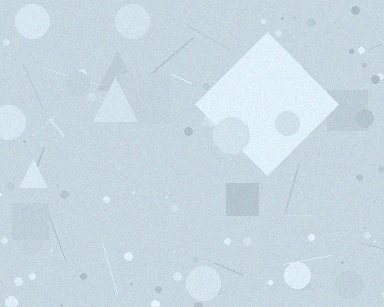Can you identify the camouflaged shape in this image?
The camouflaged shape is a diamond.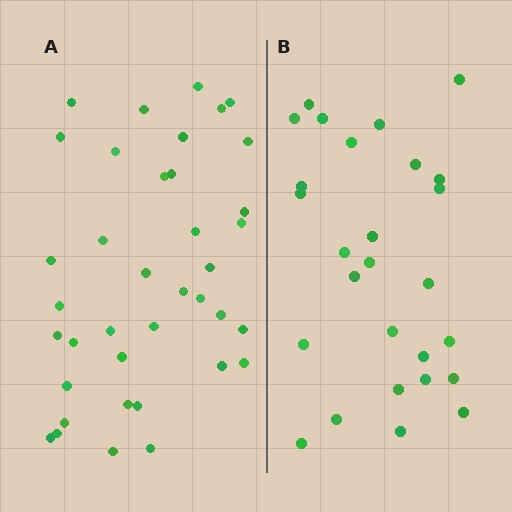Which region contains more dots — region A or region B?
Region A (the left region) has more dots.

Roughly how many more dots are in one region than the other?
Region A has roughly 12 or so more dots than region B.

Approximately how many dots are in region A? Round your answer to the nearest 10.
About 40 dots. (The exact count is 38, which rounds to 40.)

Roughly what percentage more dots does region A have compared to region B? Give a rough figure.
About 40% more.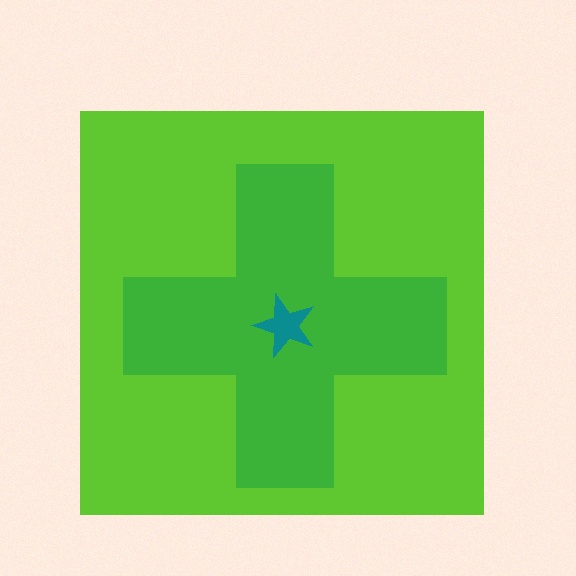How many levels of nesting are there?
3.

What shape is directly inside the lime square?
The green cross.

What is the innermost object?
The teal star.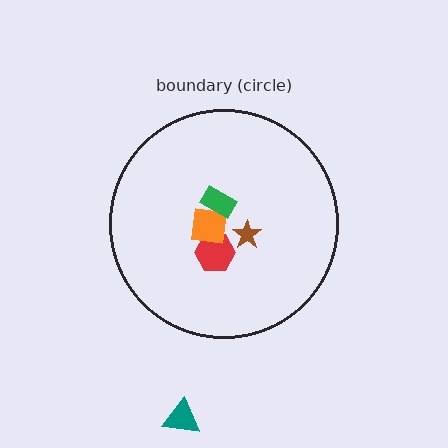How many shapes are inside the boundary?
4 inside, 1 outside.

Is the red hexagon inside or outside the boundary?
Inside.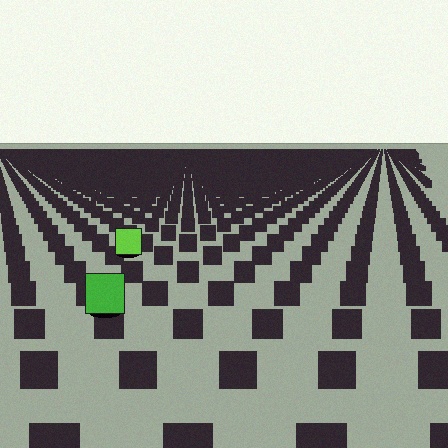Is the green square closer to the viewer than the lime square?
Yes. The green square is closer — you can tell from the texture gradient: the ground texture is coarser near it.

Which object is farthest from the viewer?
The lime square is farthest from the viewer. It appears smaller and the ground texture around it is denser.